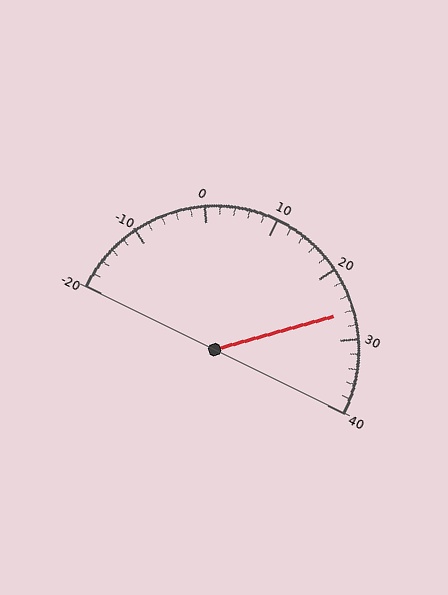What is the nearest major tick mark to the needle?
The nearest major tick mark is 30.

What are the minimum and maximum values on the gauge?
The gauge ranges from -20 to 40.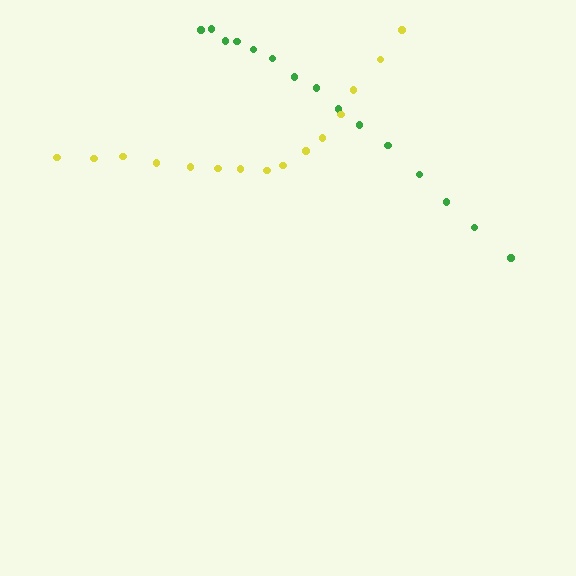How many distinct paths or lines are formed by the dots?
There are 2 distinct paths.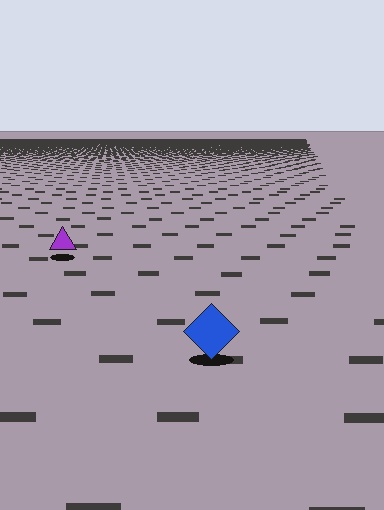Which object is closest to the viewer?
The blue diamond is closest. The texture marks near it are larger and more spread out.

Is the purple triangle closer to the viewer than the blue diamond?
No. The blue diamond is closer — you can tell from the texture gradient: the ground texture is coarser near it.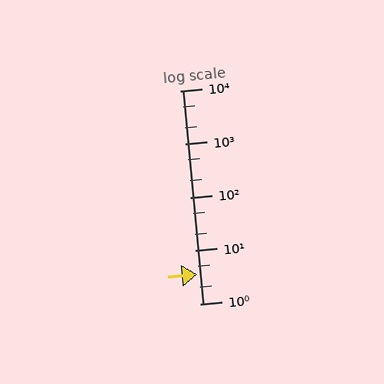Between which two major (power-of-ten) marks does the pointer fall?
The pointer is between 1 and 10.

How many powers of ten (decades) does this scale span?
The scale spans 4 decades, from 1 to 10000.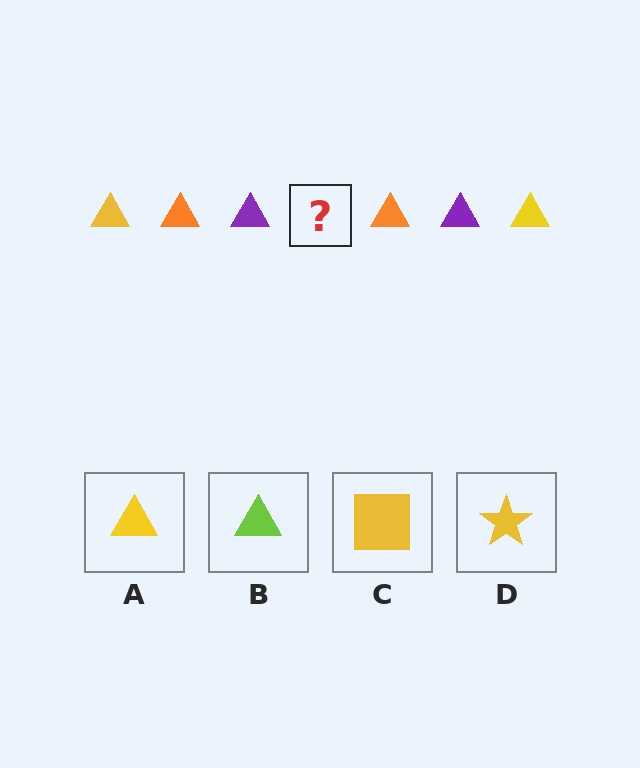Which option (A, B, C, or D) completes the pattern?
A.